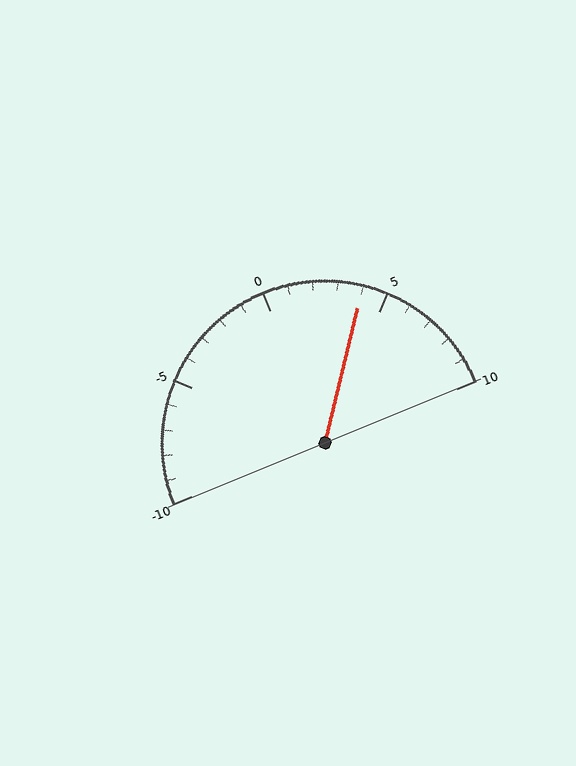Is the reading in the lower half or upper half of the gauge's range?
The reading is in the upper half of the range (-10 to 10).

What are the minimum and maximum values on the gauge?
The gauge ranges from -10 to 10.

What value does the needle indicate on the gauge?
The needle indicates approximately 4.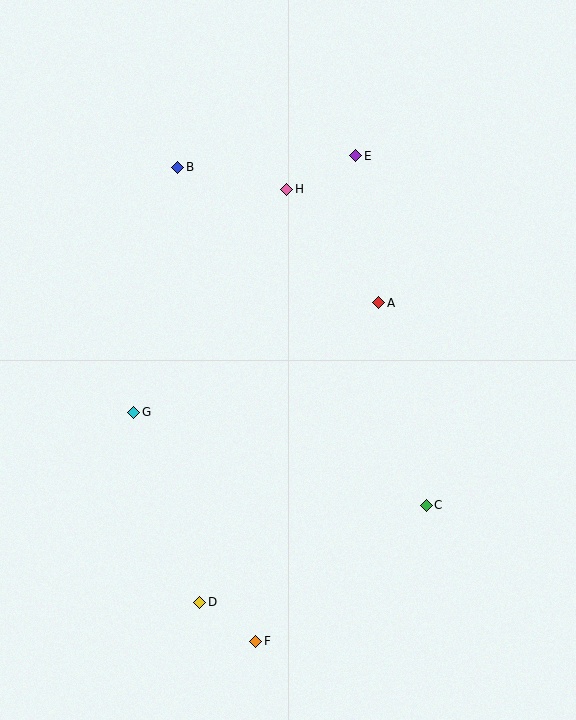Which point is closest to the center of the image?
Point A at (379, 303) is closest to the center.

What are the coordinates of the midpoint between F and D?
The midpoint between F and D is at (228, 622).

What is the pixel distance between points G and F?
The distance between G and F is 259 pixels.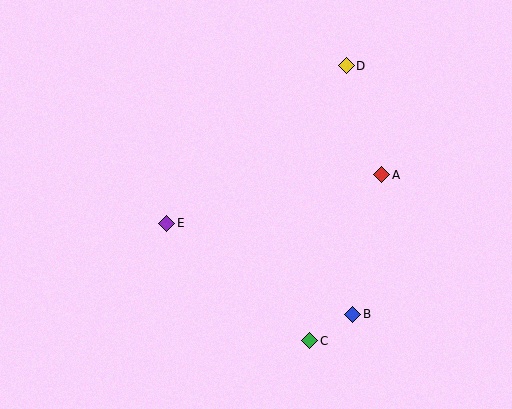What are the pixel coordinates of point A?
Point A is at (382, 175).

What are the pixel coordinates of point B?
Point B is at (353, 314).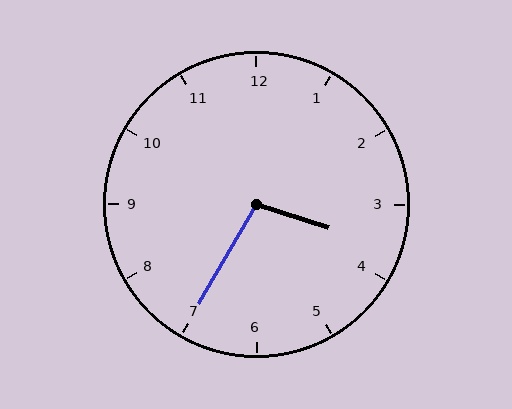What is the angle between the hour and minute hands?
Approximately 102 degrees.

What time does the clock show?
3:35.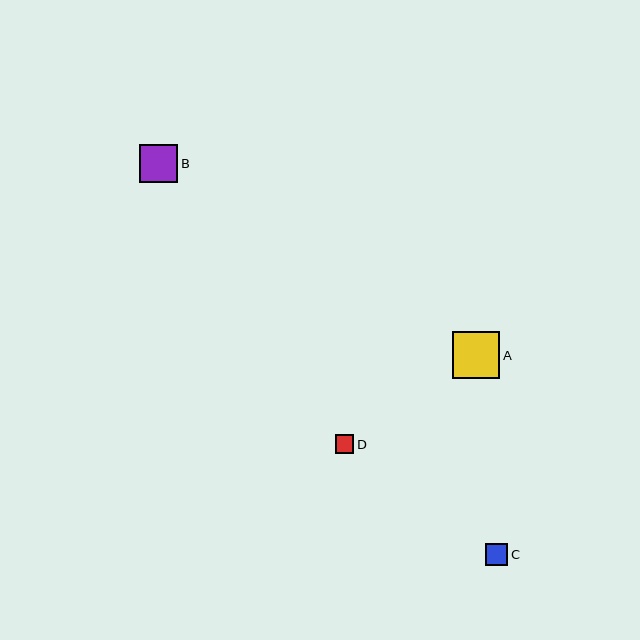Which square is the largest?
Square A is the largest with a size of approximately 47 pixels.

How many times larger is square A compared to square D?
Square A is approximately 2.5 times the size of square D.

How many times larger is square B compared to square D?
Square B is approximately 2.0 times the size of square D.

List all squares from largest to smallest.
From largest to smallest: A, B, C, D.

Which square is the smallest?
Square D is the smallest with a size of approximately 19 pixels.